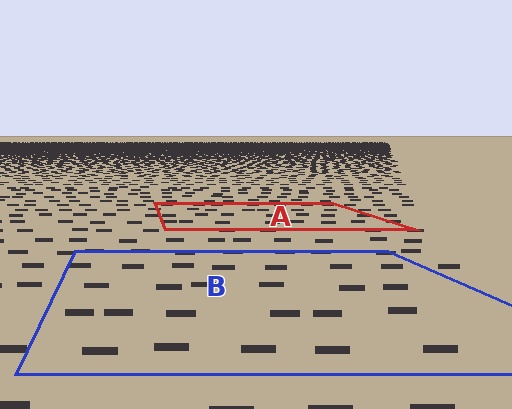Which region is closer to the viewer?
Region B is closer. The texture elements there are larger and more spread out.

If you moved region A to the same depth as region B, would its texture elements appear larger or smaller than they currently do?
They would appear larger. At a closer depth, the same texture elements are projected at a bigger on-screen size.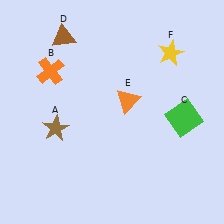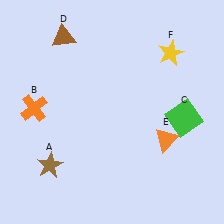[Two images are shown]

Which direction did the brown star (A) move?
The brown star (A) moved down.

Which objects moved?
The objects that moved are: the brown star (A), the orange cross (B), the orange triangle (E).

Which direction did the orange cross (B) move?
The orange cross (B) moved down.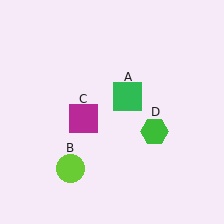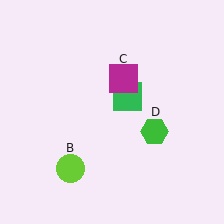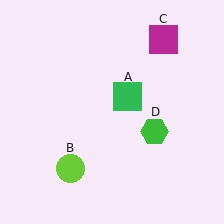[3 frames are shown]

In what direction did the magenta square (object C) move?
The magenta square (object C) moved up and to the right.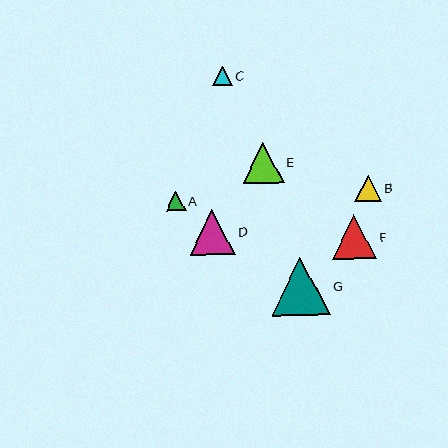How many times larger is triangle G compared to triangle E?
Triangle G is approximately 1.4 times the size of triangle E.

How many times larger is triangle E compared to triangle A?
Triangle E is approximately 2.1 times the size of triangle A.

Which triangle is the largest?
Triangle G is the largest with a size of approximately 59 pixels.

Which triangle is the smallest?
Triangle A is the smallest with a size of approximately 20 pixels.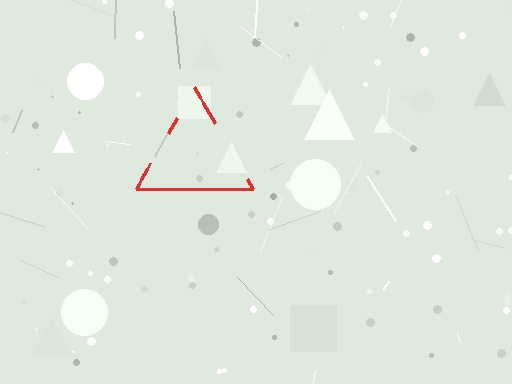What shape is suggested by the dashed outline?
The dashed outline suggests a triangle.